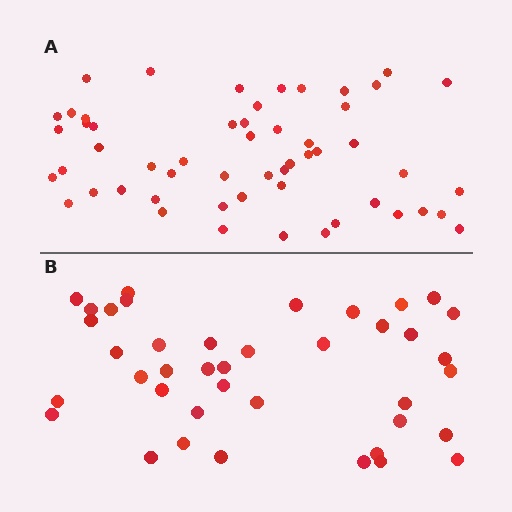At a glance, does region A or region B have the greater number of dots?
Region A (the top region) has more dots.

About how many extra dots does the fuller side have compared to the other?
Region A has approximately 15 more dots than region B.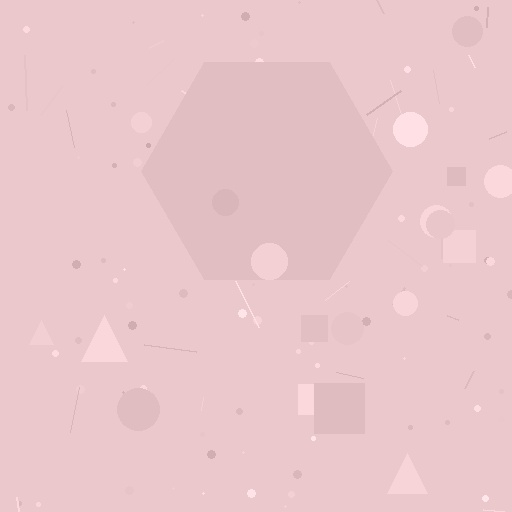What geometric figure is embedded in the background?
A hexagon is embedded in the background.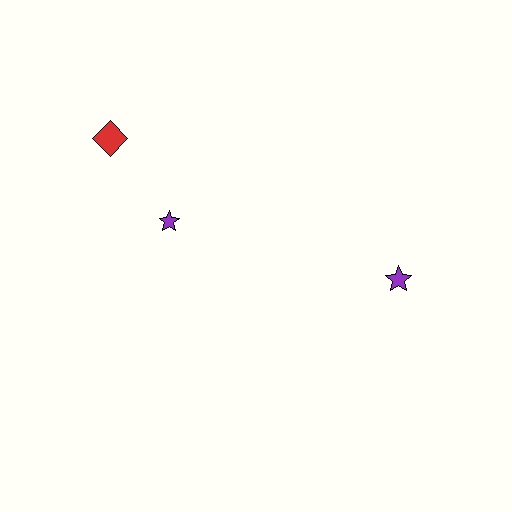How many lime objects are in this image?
There are no lime objects.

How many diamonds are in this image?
There is 1 diamond.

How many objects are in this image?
There are 3 objects.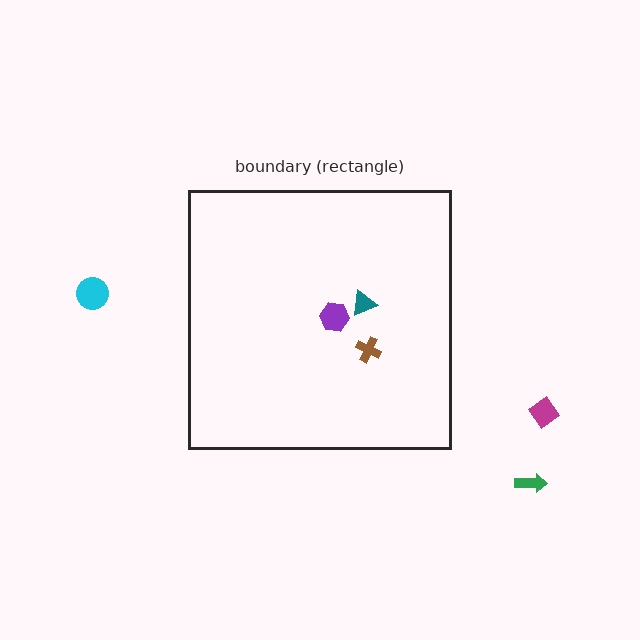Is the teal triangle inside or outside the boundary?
Inside.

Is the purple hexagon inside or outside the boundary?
Inside.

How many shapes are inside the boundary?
3 inside, 3 outside.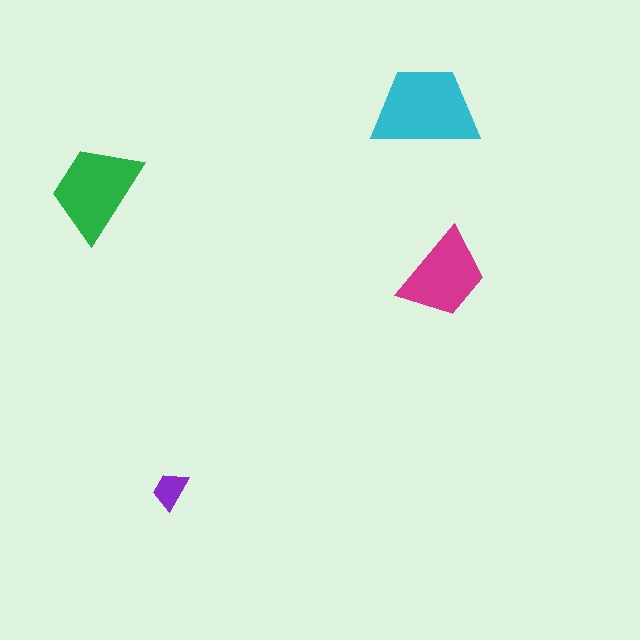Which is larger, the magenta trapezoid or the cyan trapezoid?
The cyan one.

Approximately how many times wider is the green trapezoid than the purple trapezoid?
About 2.5 times wider.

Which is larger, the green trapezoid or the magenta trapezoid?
The green one.